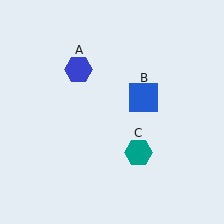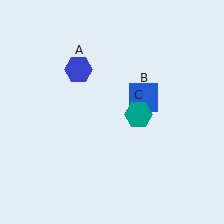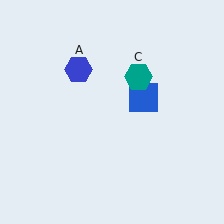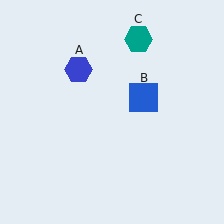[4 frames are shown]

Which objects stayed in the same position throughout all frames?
Blue hexagon (object A) and blue square (object B) remained stationary.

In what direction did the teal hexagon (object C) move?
The teal hexagon (object C) moved up.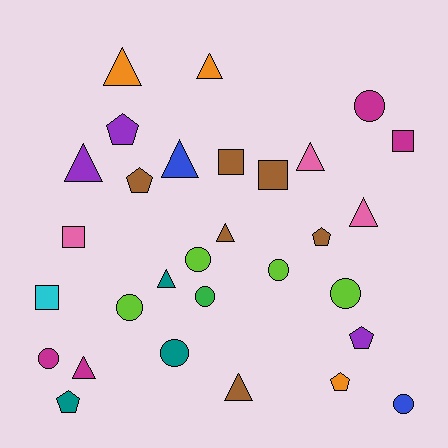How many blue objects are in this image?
There are 2 blue objects.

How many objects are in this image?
There are 30 objects.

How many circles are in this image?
There are 9 circles.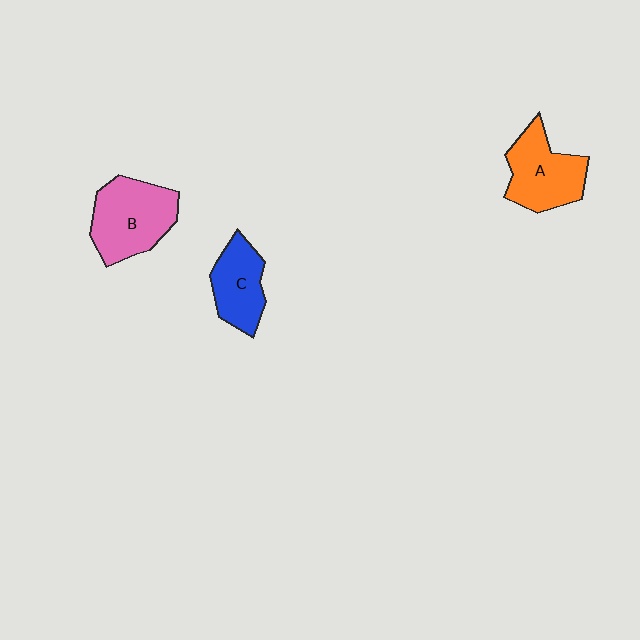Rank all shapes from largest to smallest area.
From largest to smallest: B (pink), A (orange), C (blue).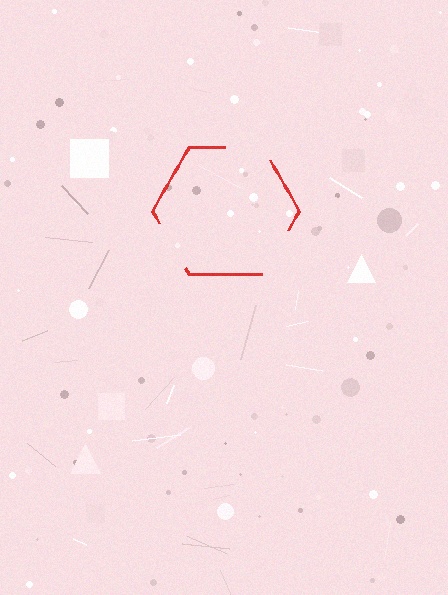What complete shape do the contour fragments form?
The contour fragments form a hexagon.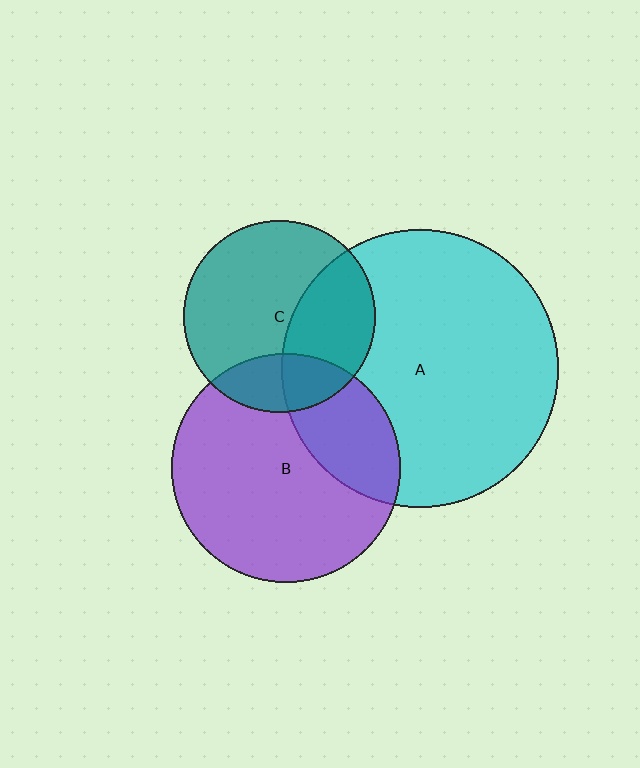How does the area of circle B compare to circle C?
Approximately 1.4 times.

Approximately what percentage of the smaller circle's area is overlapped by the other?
Approximately 20%.